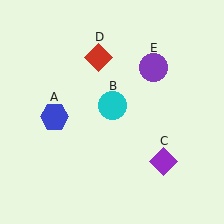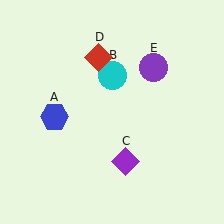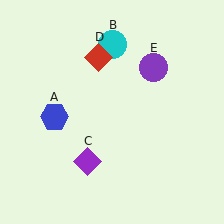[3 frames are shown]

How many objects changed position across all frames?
2 objects changed position: cyan circle (object B), purple diamond (object C).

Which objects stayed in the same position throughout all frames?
Blue hexagon (object A) and red diamond (object D) and purple circle (object E) remained stationary.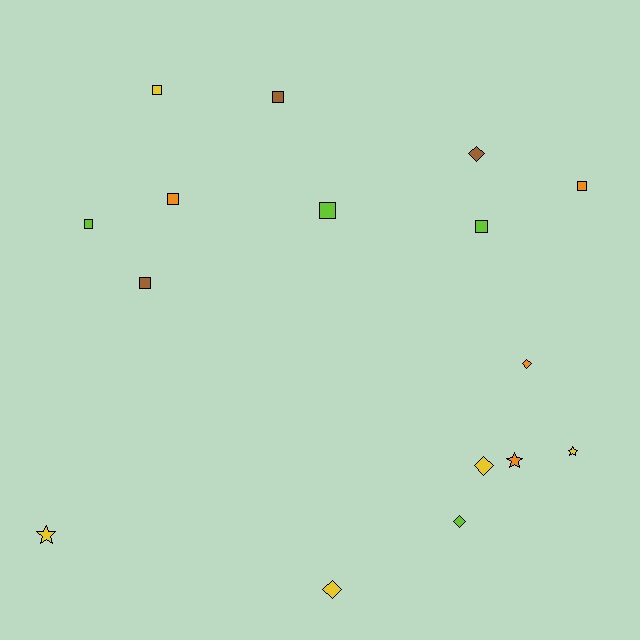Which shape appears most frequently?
Square, with 8 objects.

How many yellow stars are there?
There are 2 yellow stars.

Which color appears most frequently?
Yellow, with 5 objects.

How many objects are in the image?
There are 16 objects.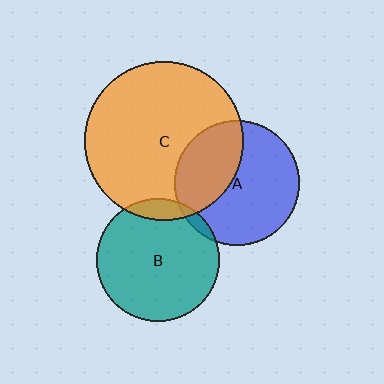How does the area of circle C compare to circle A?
Approximately 1.6 times.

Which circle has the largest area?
Circle C (orange).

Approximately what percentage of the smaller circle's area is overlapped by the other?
Approximately 10%.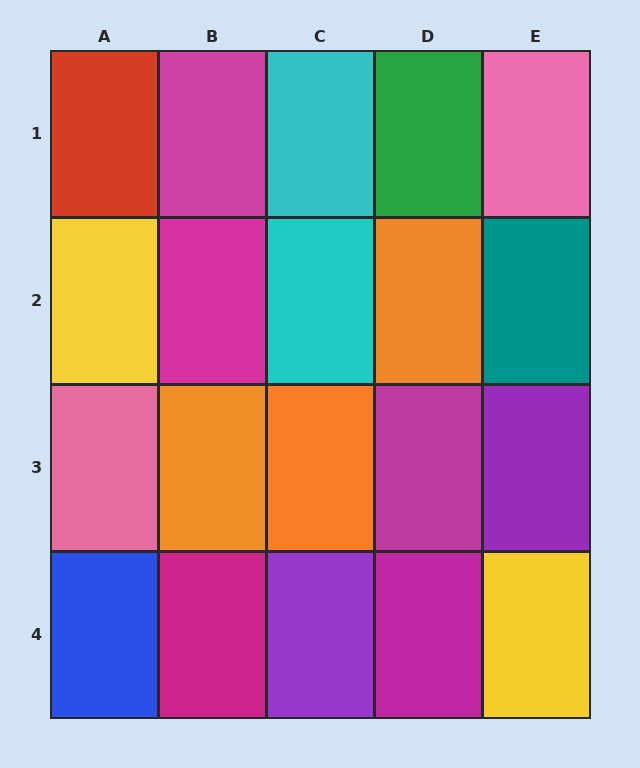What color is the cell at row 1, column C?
Cyan.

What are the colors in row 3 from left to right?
Pink, orange, orange, magenta, purple.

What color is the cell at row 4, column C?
Purple.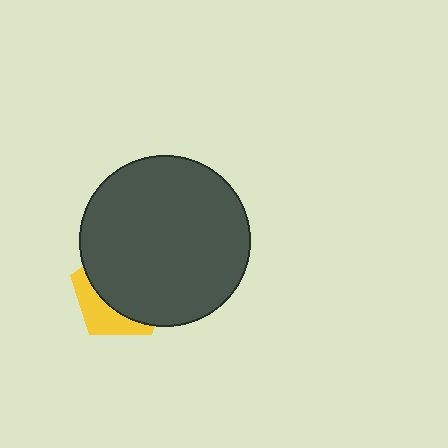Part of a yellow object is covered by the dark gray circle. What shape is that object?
It is a pentagon.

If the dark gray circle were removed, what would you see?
You would see the complete yellow pentagon.